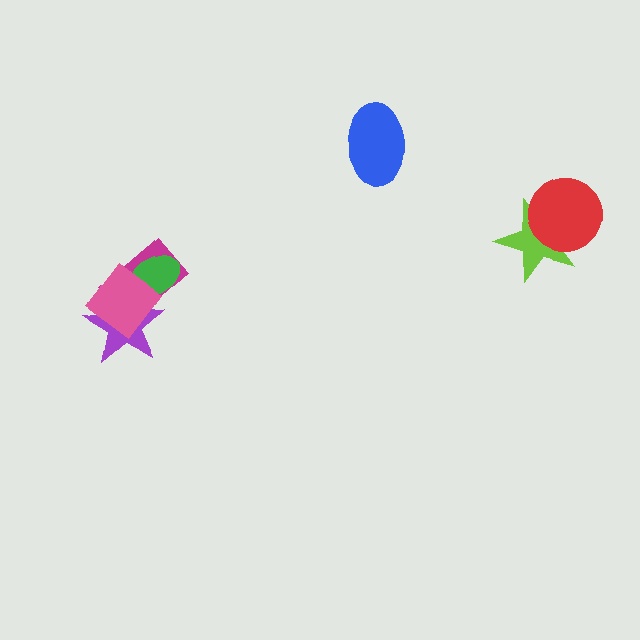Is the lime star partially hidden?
Yes, it is partially covered by another shape.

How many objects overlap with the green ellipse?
3 objects overlap with the green ellipse.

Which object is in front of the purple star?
The pink diamond is in front of the purple star.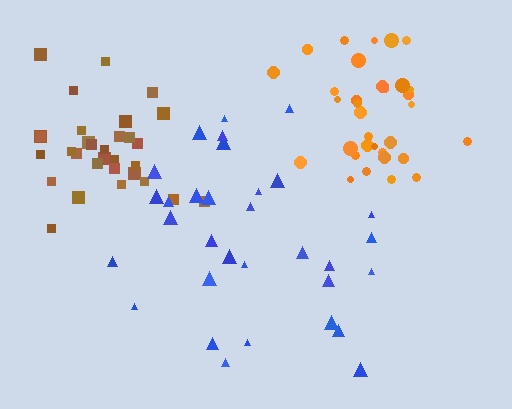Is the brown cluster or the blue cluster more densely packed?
Brown.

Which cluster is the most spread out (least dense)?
Blue.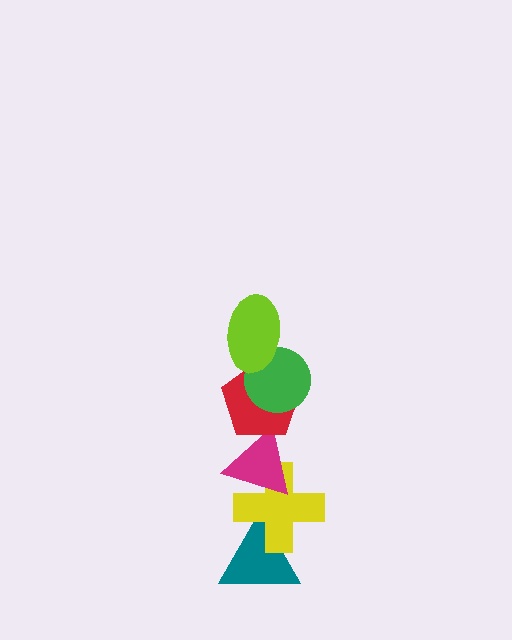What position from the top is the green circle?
The green circle is 2nd from the top.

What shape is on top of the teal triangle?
The yellow cross is on top of the teal triangle.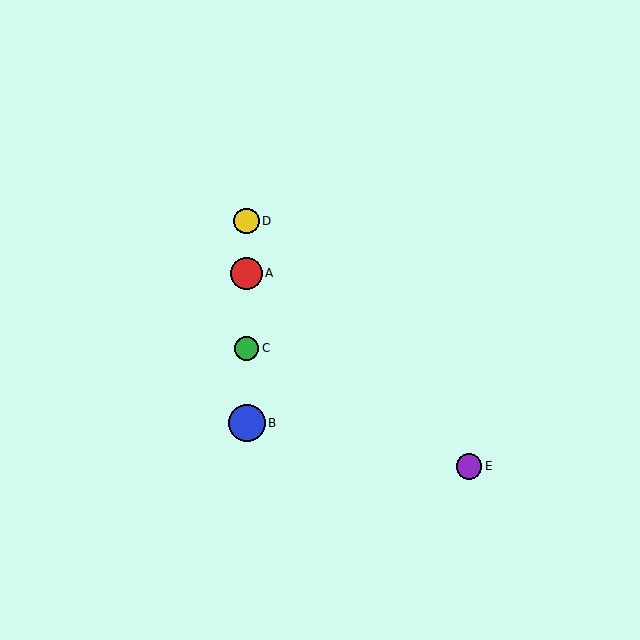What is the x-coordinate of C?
Object C is at x≈247.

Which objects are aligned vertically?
Objects A, B, C, D are aligned vertically.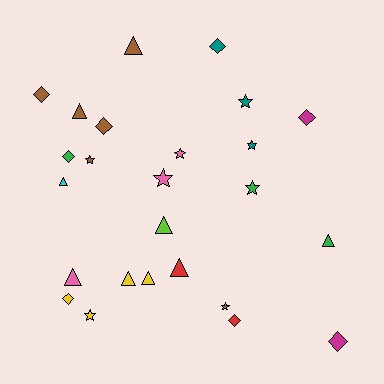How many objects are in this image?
There are 25 objects.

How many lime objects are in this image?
There is 1 lime object.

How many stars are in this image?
There are 8 stars.